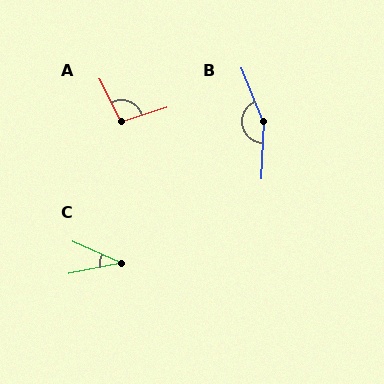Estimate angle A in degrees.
Approximately 99 degrees.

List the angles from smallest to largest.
C (35°), A (99°), B (156°).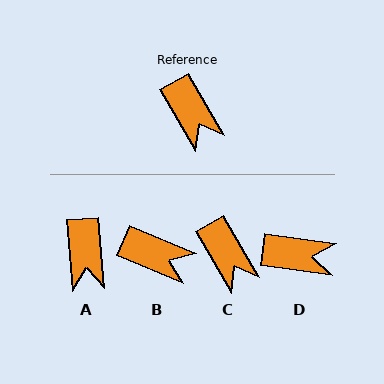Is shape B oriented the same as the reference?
No, it is off by about 37 degrees.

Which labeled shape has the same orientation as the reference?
C.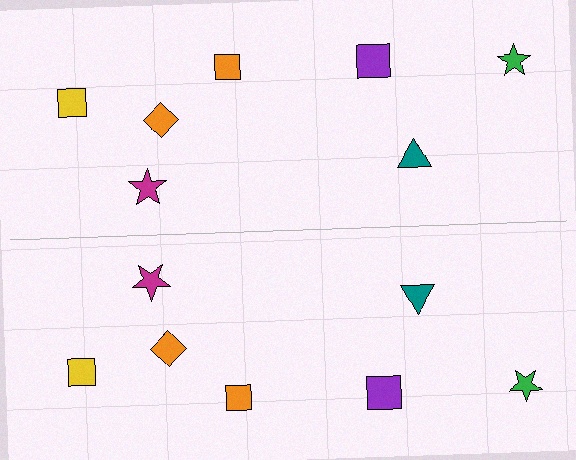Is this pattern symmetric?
Yes, this pattern has bilateral (reflection) symmetry.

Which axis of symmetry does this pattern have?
The pattern has a horizontal axis of symmetry running through the center of the image.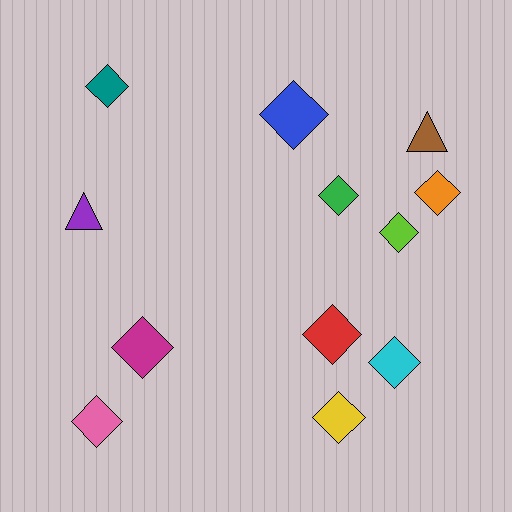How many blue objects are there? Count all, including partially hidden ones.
There is 1 blue object.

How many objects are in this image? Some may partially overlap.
There are 12 objects.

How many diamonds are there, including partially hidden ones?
There are 10 diamonds.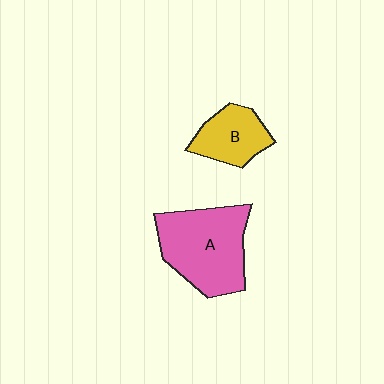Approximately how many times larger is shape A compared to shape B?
Approximately 1.9 times.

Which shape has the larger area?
Shape A (pink).